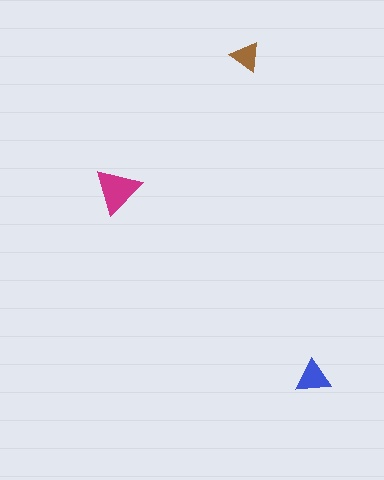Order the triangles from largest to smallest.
the magenta one, the blue one, the brown one.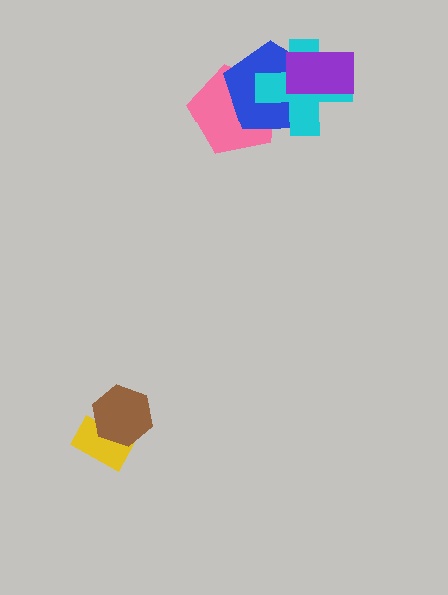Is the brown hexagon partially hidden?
No, no other shape covers it.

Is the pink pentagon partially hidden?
Yes, it is partially covered by another shape.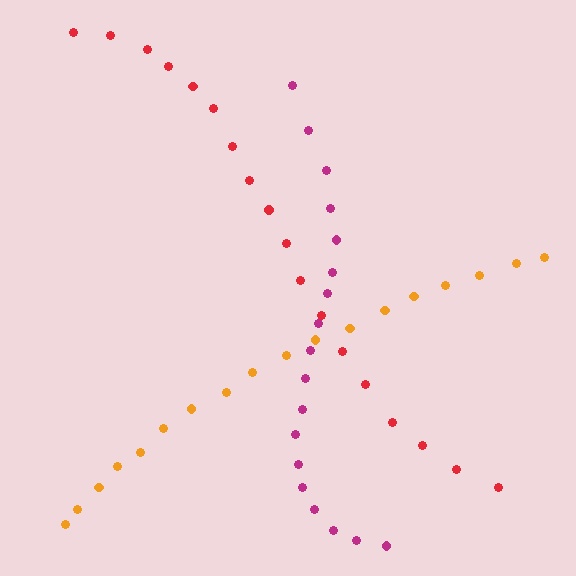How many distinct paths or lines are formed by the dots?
There are 3 distinct paths.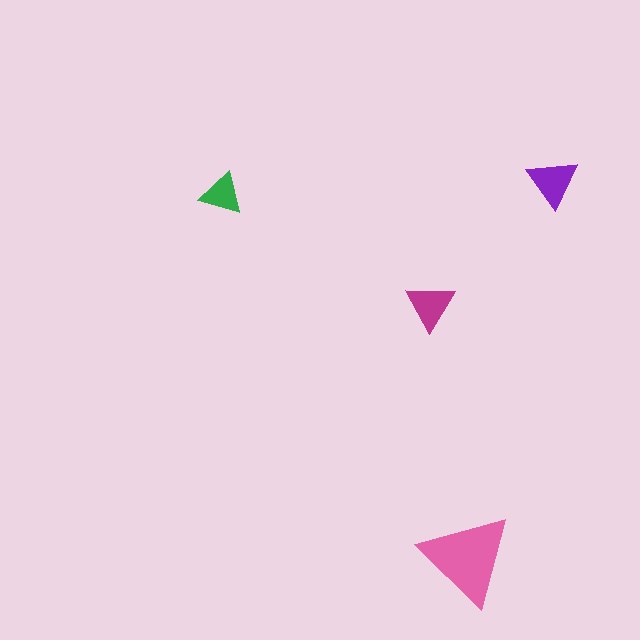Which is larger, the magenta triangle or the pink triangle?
The pink one.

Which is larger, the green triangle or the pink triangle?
The pink one.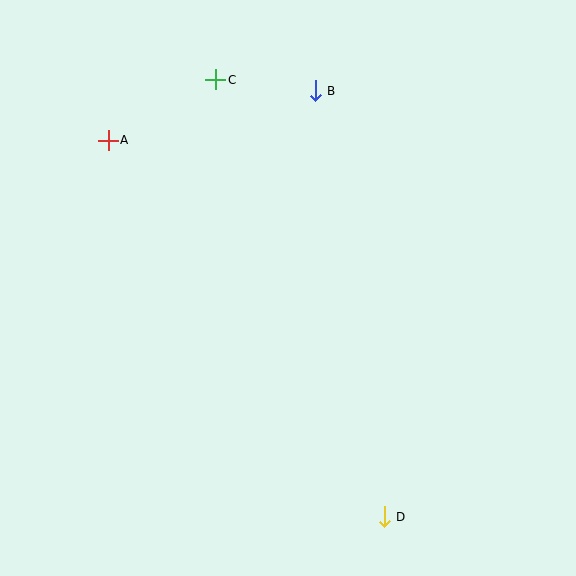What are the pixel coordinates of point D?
Point D is at (384, 517).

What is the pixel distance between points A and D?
The distance between A and D is 467 pixels.